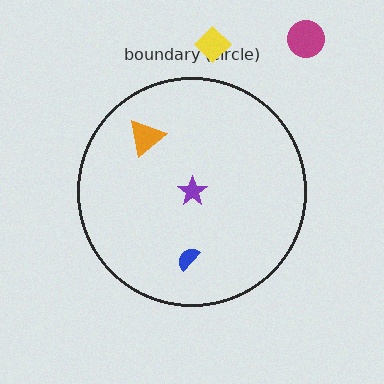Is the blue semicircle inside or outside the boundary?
Inside.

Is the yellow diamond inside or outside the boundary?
Outside.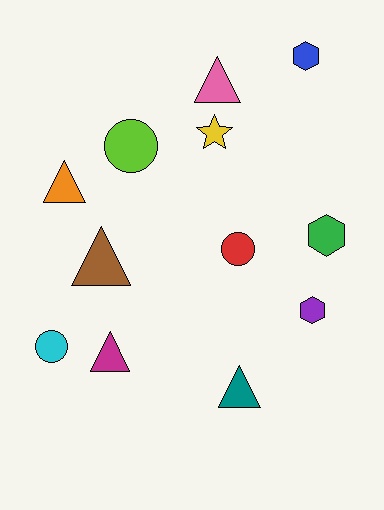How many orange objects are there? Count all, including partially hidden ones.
There is 1 orange object.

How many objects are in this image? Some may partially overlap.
There are 12 objects.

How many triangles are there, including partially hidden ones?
There are 5 triangles.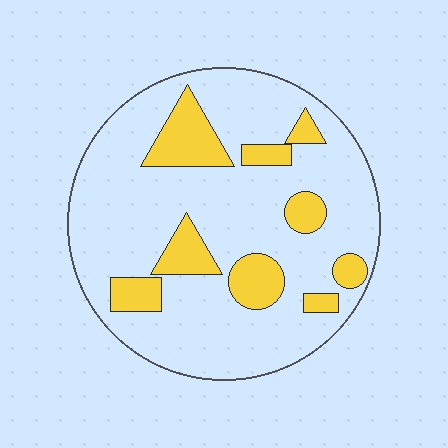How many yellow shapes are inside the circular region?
9.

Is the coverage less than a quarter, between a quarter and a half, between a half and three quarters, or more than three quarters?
Less than a quarter.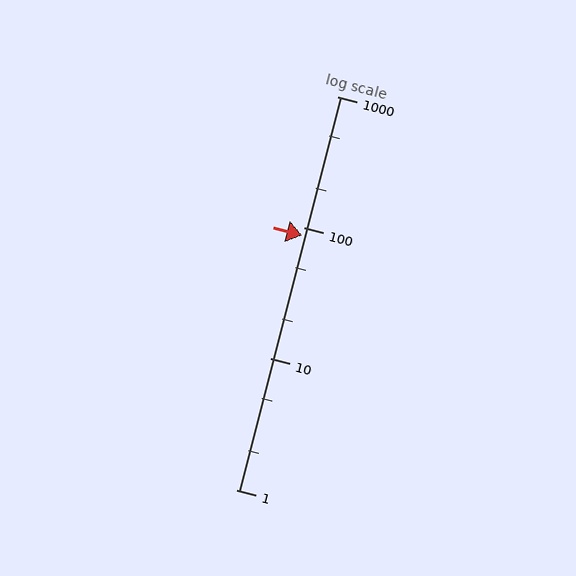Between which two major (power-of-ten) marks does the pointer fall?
The pointer is between 10 and 100.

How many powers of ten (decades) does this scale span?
The scale spans 3 decades, from 1 to 1000.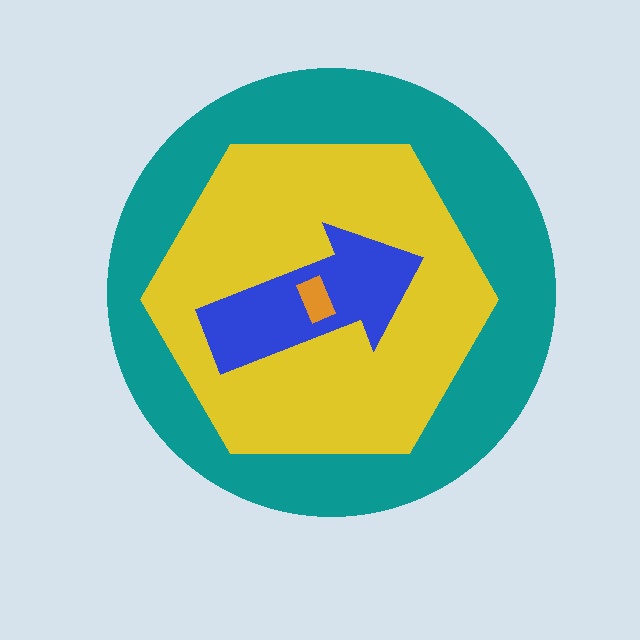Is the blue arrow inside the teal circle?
Yes.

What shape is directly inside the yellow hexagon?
The blue arrow.